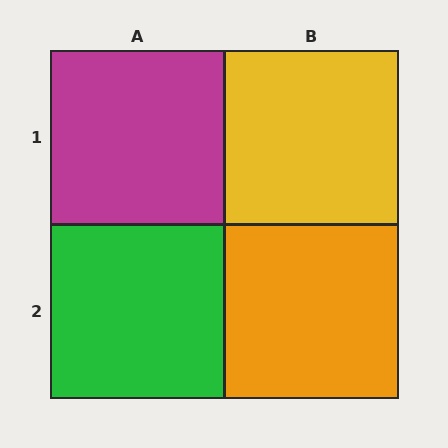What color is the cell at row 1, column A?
Magenta.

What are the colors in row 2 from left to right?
Green, orange.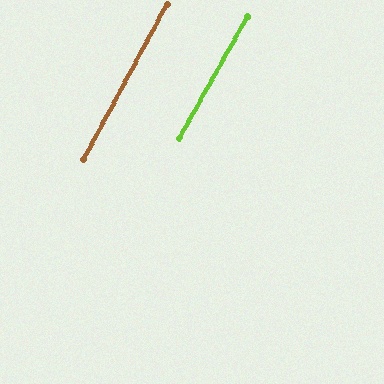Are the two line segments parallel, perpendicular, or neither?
Parallel — their directions differ by only 0.9°.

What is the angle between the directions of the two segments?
Approximately 1 degree.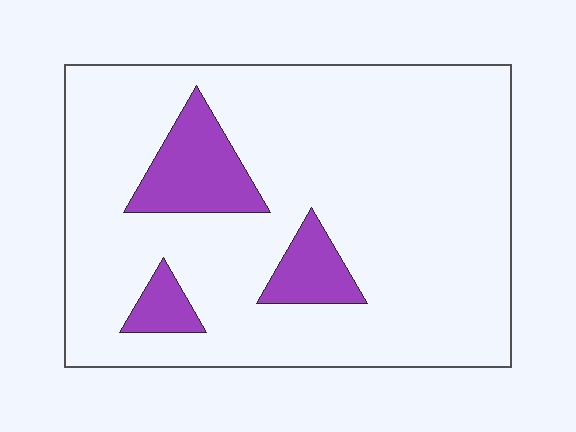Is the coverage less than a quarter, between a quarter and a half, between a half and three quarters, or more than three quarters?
Less than a quarter.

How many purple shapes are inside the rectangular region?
3.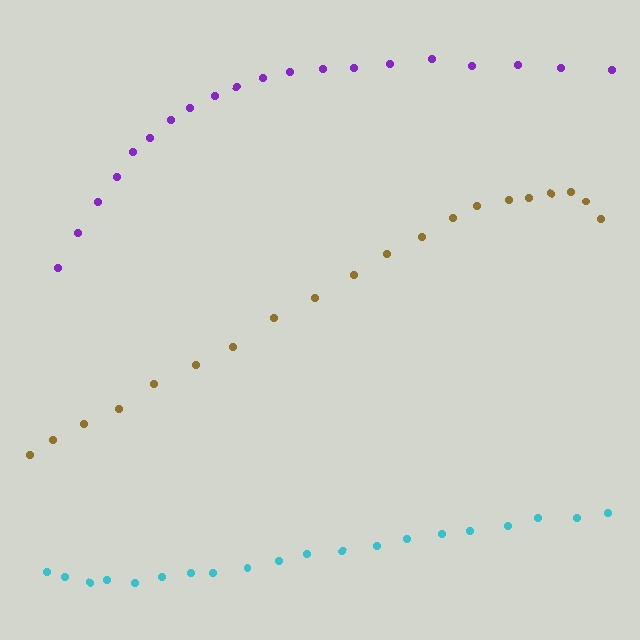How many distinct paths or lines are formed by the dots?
There are 3 distinct paths.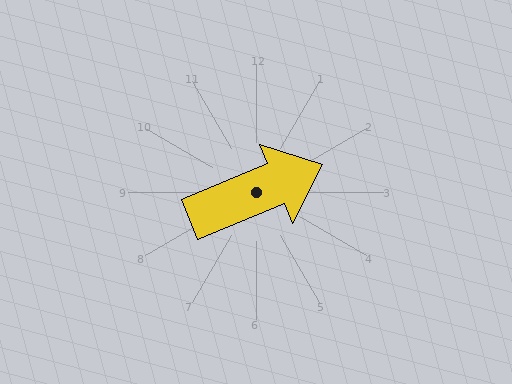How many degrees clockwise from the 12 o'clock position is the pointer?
Approximately 68 degrees.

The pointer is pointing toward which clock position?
Roughly 2 o'clock.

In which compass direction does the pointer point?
East.